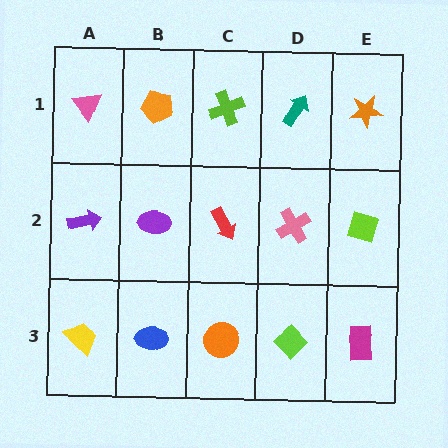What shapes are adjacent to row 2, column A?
A pink triangle (row 1, column A), a yellow trapezoid (row 3, column A), a purple ellipse (row 2, column B).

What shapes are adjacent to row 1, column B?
A purple ellipse (row 2, column B), a pink triangle (row 1, column A), a lime cross (row 1, column C).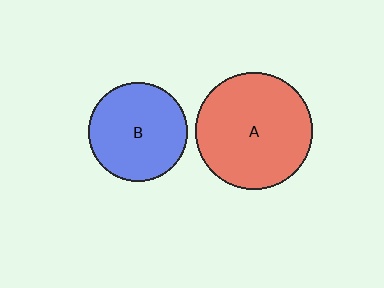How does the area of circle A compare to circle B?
Approximately 1.4 times.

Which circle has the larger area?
Circle A (red).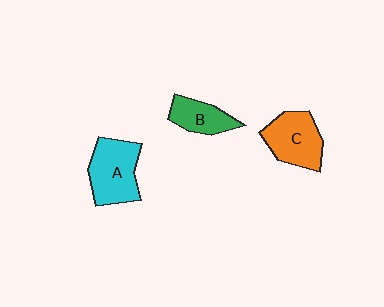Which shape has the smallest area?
Shape B (green).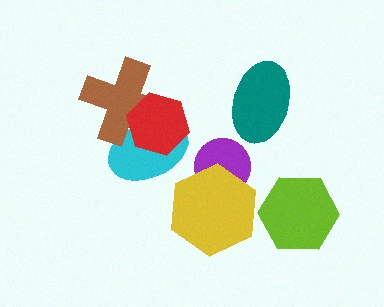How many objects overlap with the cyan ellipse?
2 objects overlap with the cyan ellipse.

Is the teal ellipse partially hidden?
No, no other shape covers it.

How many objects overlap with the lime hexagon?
0 objects overlap with the lime hexagon.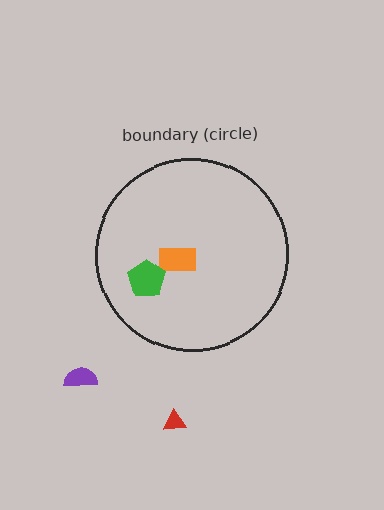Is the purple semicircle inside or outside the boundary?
Outside.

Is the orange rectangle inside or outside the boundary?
Inside.